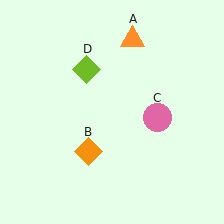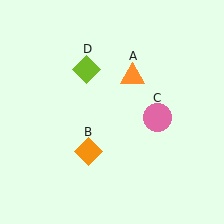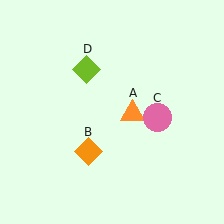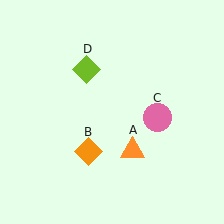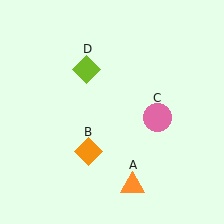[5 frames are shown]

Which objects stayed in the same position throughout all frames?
Orange diamond (object B) and pink circle (object C) and lime diamond (object D) remained stationary.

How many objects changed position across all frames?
1 object changed position: orange triangle (object A).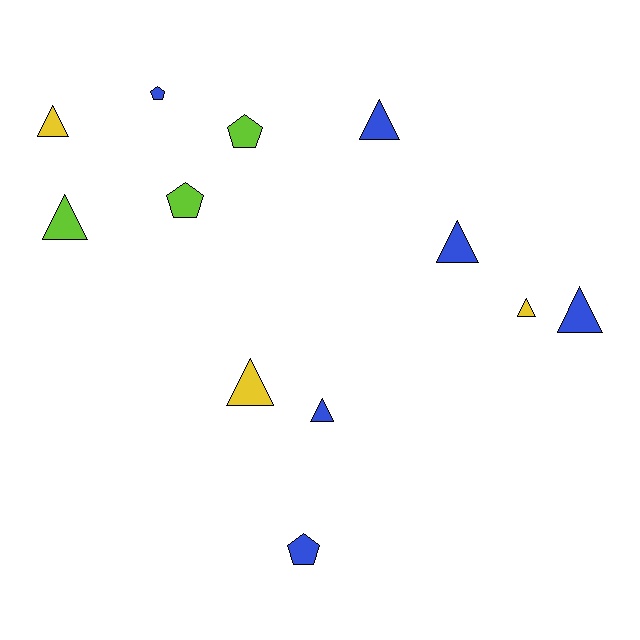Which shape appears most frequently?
Triangle, with 8 objects.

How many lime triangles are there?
There is 1 lime triangle.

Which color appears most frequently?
Blue, with 6 objects.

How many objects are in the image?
There are 12 objects.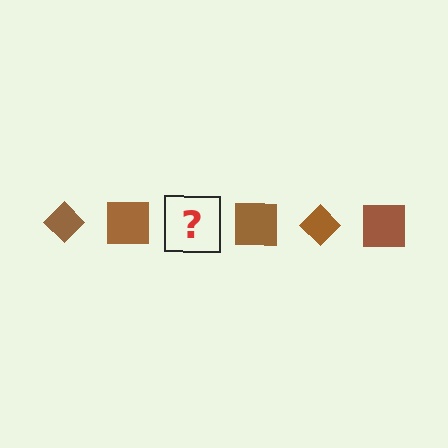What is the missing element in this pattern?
The missing element is a brown diamond.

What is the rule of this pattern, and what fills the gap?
The rule is that the pattern cycles through diamond, square shapes in brown. The gap should be filled with a brown diamond.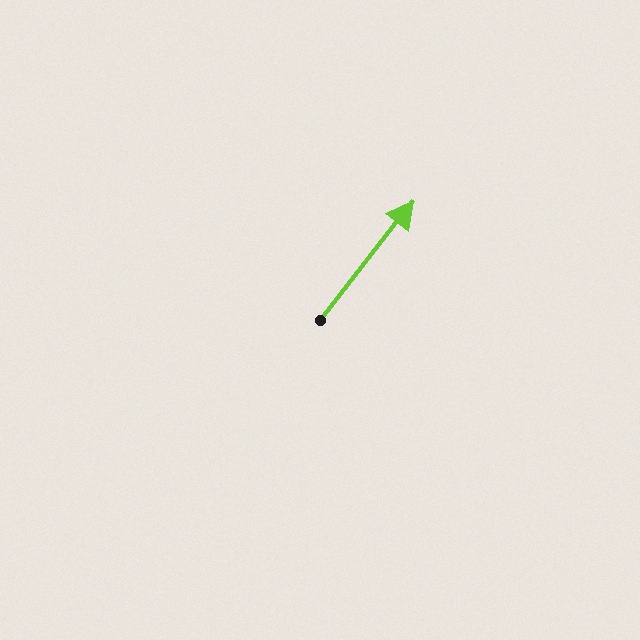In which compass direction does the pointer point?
Northeast.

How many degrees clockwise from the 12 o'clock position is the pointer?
Approximately 38 degrees.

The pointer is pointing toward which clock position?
Roughly 1 o'clock.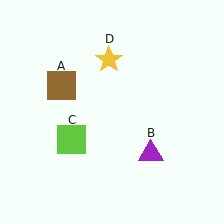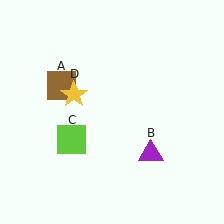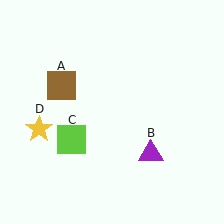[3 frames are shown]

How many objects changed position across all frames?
1 object changed position: yellow star (object D).